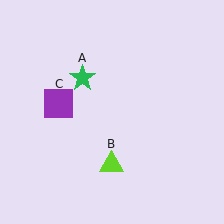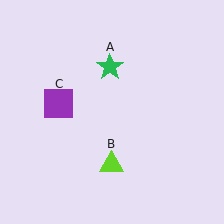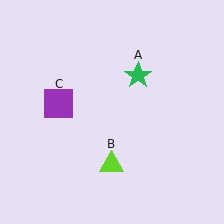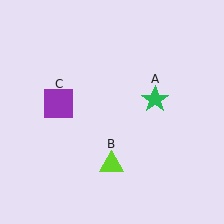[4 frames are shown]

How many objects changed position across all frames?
1 object changed position: green star (object A).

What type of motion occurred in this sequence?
The green star (object A) rotated clockwise around the center of the scene.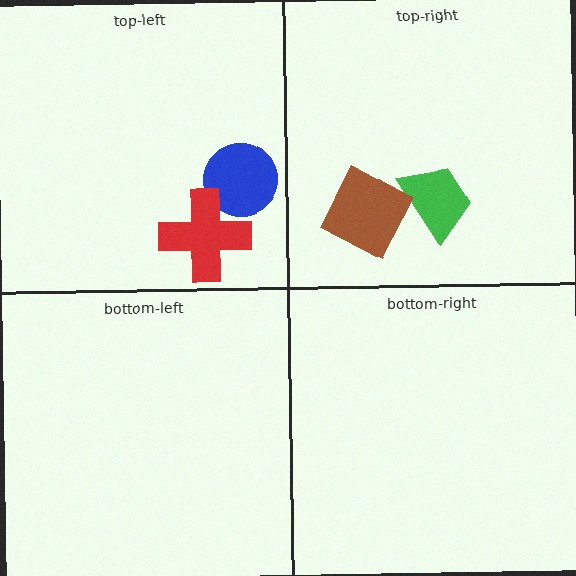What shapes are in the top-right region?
The green trapezoid, the brown square.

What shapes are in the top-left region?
The blue circle, the red cross.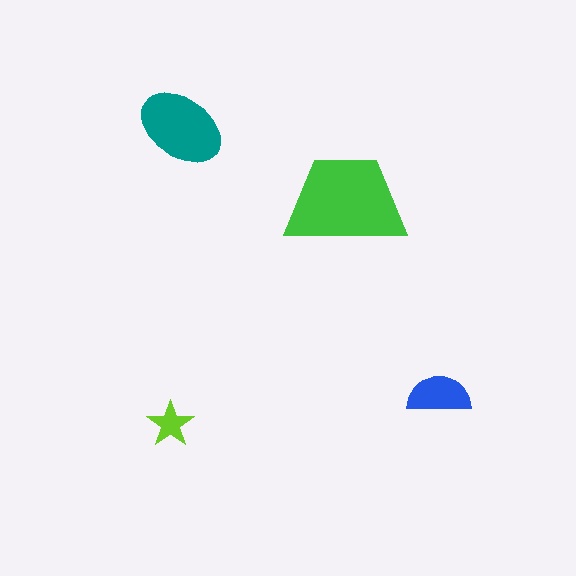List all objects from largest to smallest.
The green trapezoid, the teal ellipse, the blue semicircle, the lime star.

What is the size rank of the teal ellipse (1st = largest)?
2nd.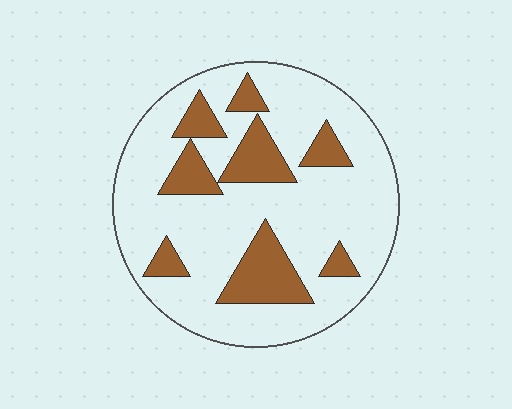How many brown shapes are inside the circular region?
8.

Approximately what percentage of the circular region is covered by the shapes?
Approximately 25%.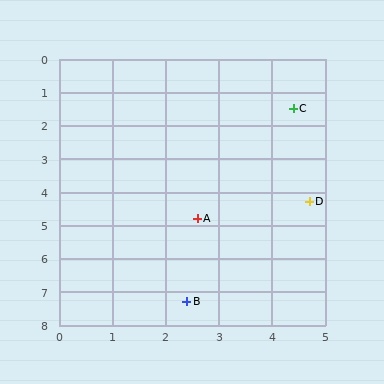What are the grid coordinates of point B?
Point B is at approximately (2.4, 7.3).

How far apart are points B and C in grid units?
Points B and C are about 6.1 grid units apart.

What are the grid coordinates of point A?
Point A is at approximately (2.6, 4.8).